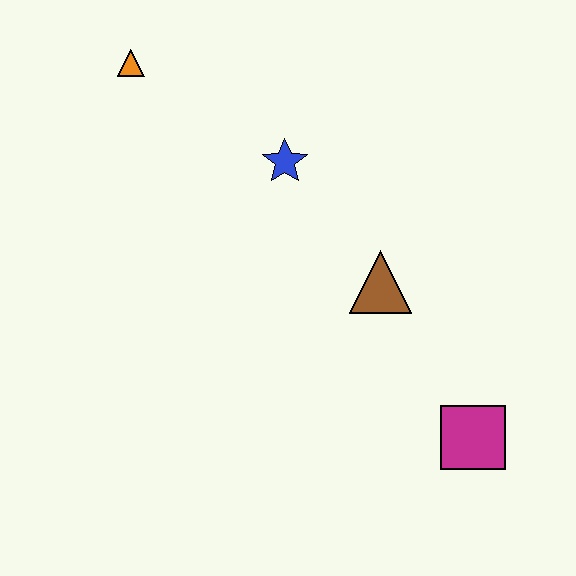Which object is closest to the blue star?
The brown triangle is closest to the blue star.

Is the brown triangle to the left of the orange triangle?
No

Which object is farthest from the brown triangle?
The orange triangle is farthest from the brown triangle.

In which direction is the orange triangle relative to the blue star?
The orange triangle is to the left of the blue star.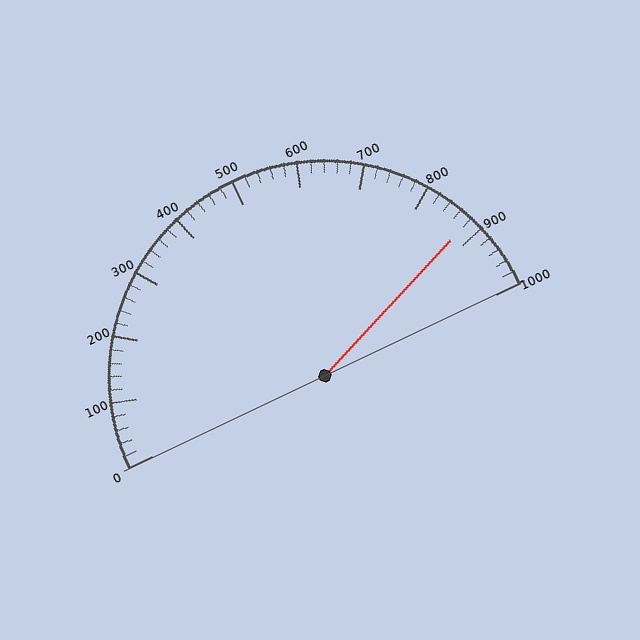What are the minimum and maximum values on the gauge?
The gauge ranges from 0 to 1000.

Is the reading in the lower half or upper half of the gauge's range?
The reading is in the upper half of the range (0 to 1000).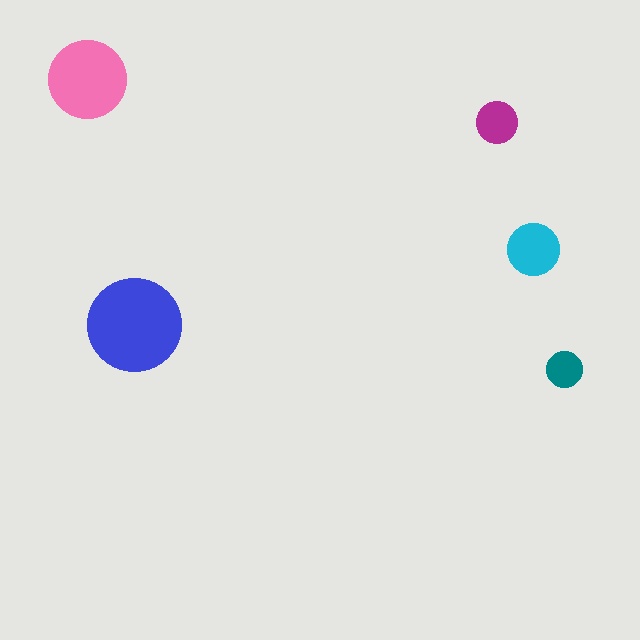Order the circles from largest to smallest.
the blue one, the pink one, the cyan one, the magenta one, the teal one.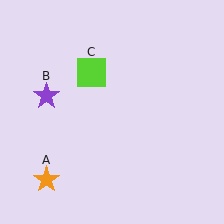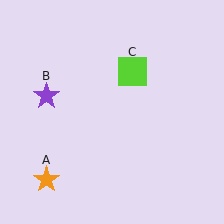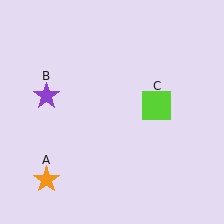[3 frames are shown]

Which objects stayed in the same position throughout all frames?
Orange star (object A) and purple star (object B) remained stationary.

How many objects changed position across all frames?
1 object changed position: lime square (object C).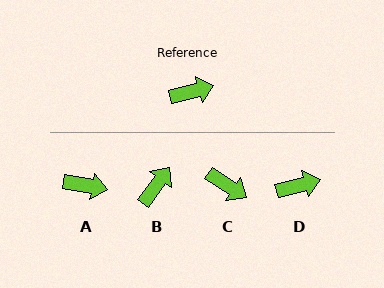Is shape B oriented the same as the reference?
No, it is off by about 39 degrees.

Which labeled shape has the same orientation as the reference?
D.